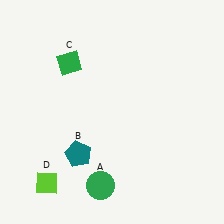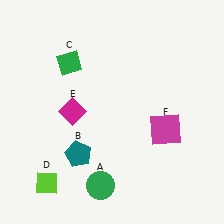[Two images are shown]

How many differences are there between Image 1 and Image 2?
There are 2 differences between the two images.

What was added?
A magenta diamond (E), a magenta square (F) were added in Image 2.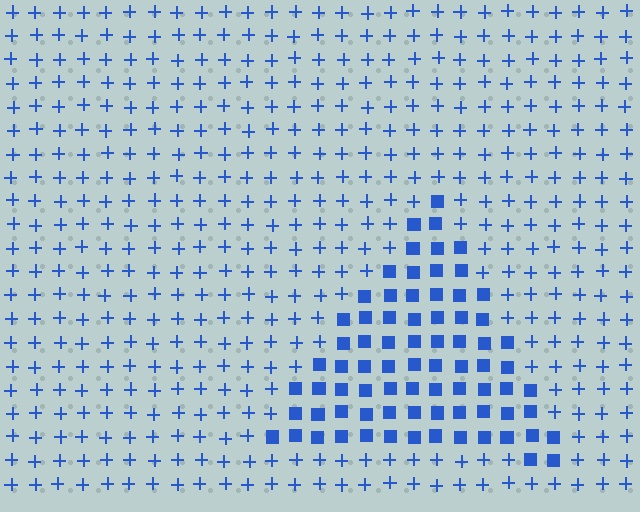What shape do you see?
I see a triangle.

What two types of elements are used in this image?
The image uses squares inside the triangle region and plus signs outside it.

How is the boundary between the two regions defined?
The boundary is defined by a change in element shape: squares inside vs. plus signs outside. All elements share the same color and spacing.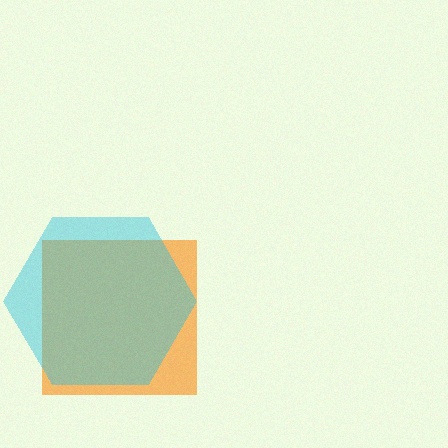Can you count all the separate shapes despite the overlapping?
Yes, there are 2 separate shapes.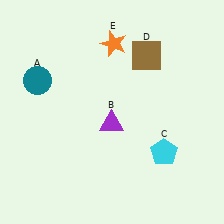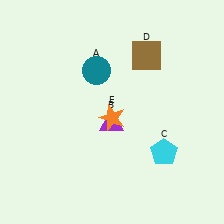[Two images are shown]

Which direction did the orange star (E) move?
The orange star (E) moved down.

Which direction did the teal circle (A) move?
The teal circle (A) moved right.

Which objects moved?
The objects that moved are: the teal circle (A), the orange star (E).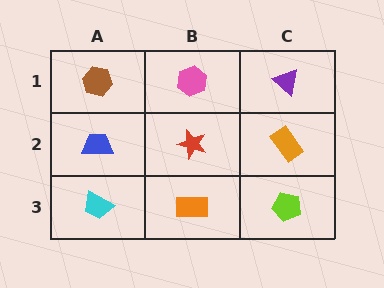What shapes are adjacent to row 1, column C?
An orange rectangle (row 2, column C), a pink hexagon (row 1, column B).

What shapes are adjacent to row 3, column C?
An orange rectangle (row 2, column C), an orange rectangle (row 3, column B).